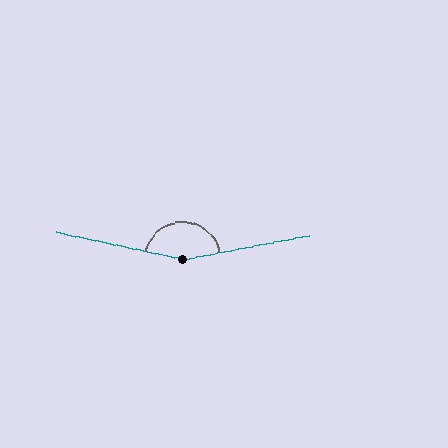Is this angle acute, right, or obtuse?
It is obtuse.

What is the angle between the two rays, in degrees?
Approximately 157 degrees.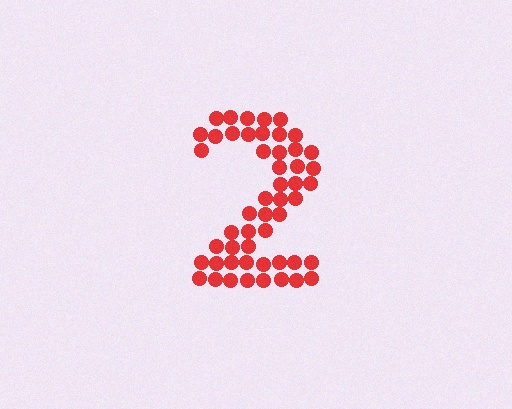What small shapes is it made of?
It is made of small circles.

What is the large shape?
The large shape is the digit 2.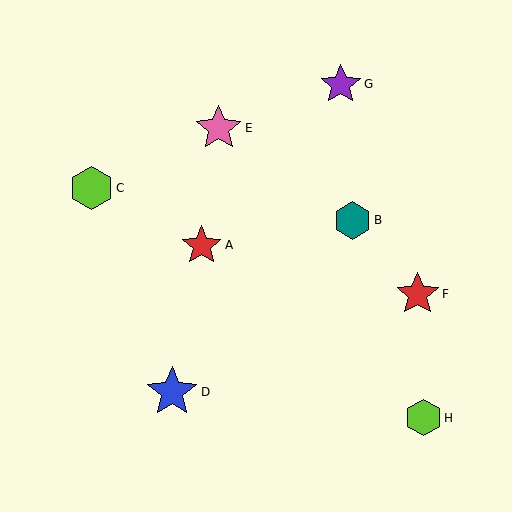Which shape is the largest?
The blue star (labeled D) is the largest.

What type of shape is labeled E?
Shape E is a pink star.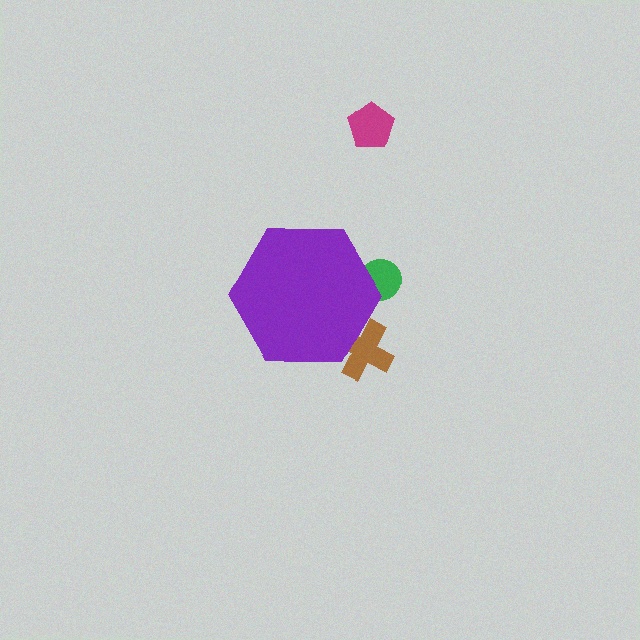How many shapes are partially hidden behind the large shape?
2 shapes are partially hidden.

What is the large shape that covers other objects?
A purple hexagon.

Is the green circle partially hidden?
Yes, the green circle is partially hidden behind the purple hexagon.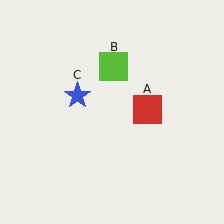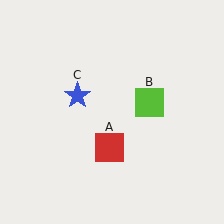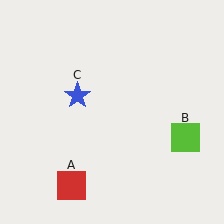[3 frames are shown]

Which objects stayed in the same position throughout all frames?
Blue star (object C) remained stationary.